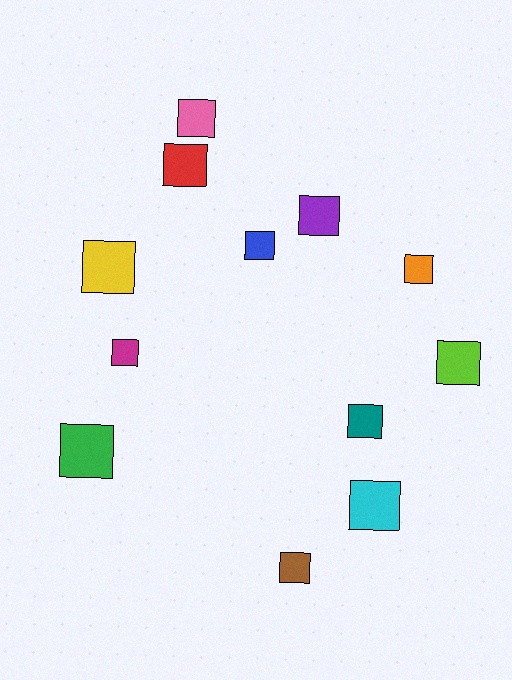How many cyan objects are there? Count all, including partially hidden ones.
There is 1 cyan object.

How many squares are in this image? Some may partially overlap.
There are 12 squares.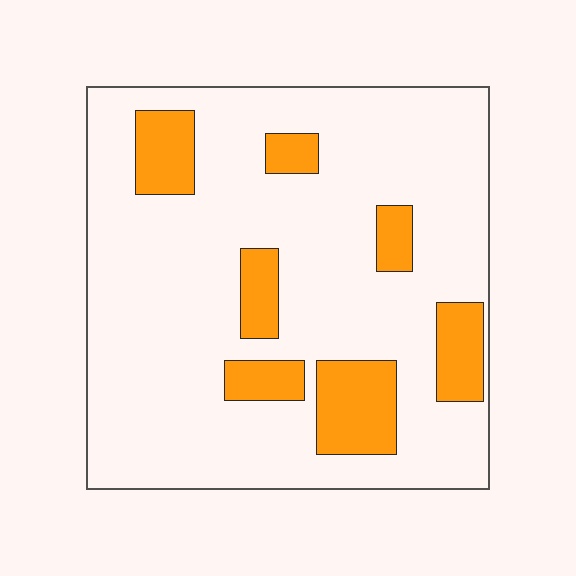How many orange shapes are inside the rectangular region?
7.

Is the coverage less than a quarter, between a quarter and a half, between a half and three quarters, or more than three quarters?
Less than a quarter.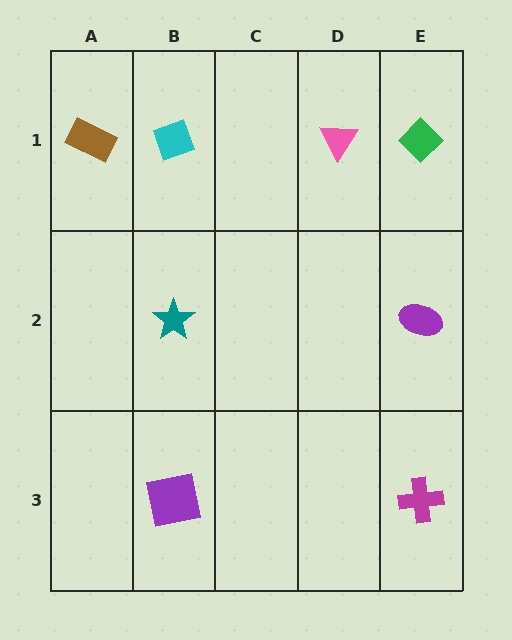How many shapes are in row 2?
2 shapes.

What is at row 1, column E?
A green diamond.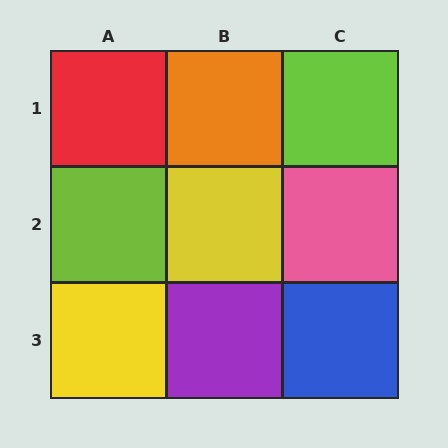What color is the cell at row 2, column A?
Lime.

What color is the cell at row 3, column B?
Purple.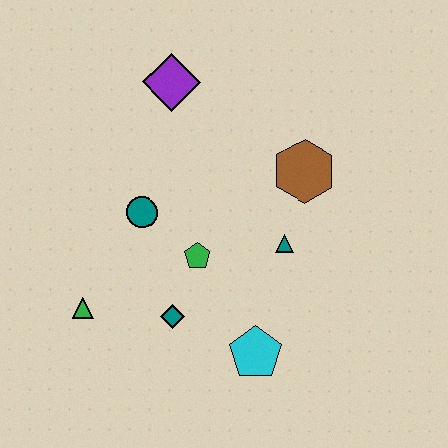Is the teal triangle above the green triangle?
Yes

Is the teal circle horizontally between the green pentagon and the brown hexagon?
No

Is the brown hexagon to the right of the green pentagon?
Yes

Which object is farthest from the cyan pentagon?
The purple diamond is farthest from the cyan pentagon.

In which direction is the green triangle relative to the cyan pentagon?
The green triangle is to the left of the cyan pentagon.